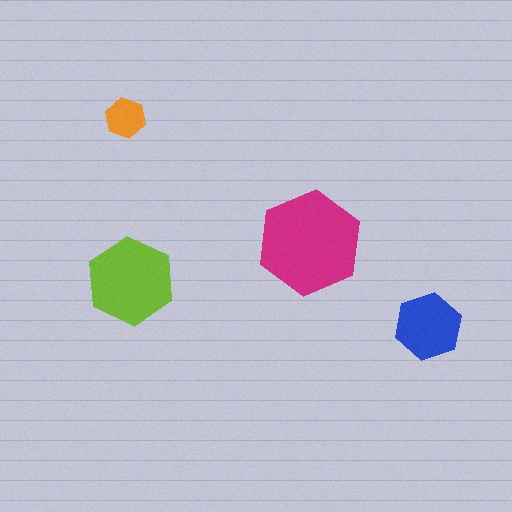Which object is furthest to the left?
The orange hexagon is leftmost.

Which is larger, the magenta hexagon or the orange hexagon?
The magenta one.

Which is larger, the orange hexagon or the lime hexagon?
The lime one.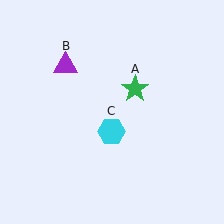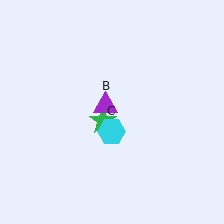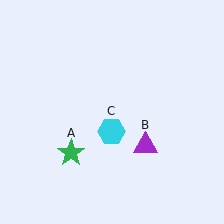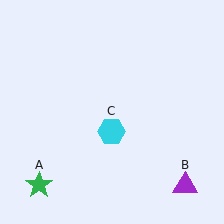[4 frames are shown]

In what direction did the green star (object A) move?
The green star (object A) moved down and to the left.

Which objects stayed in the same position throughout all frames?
Cyan hexagon (object C) remained stationary.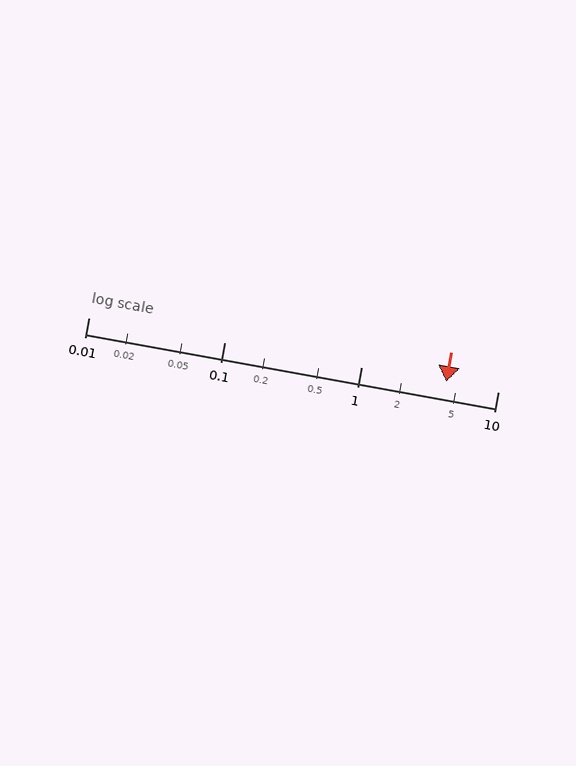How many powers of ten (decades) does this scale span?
The scale spans 3 decades, from 0.01 to 10.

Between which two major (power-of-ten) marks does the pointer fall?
The pointer is between 1 and 10.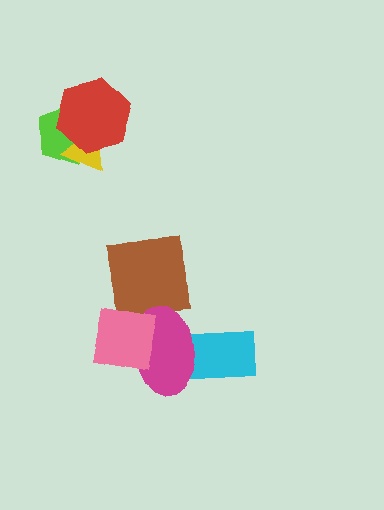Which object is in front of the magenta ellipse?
The pink square is in front of the magenta ellipse.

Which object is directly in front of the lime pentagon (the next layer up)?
The yellow triangle is directly in front of the lime pentagon.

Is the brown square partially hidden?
Yes, it is partially covered by another shape.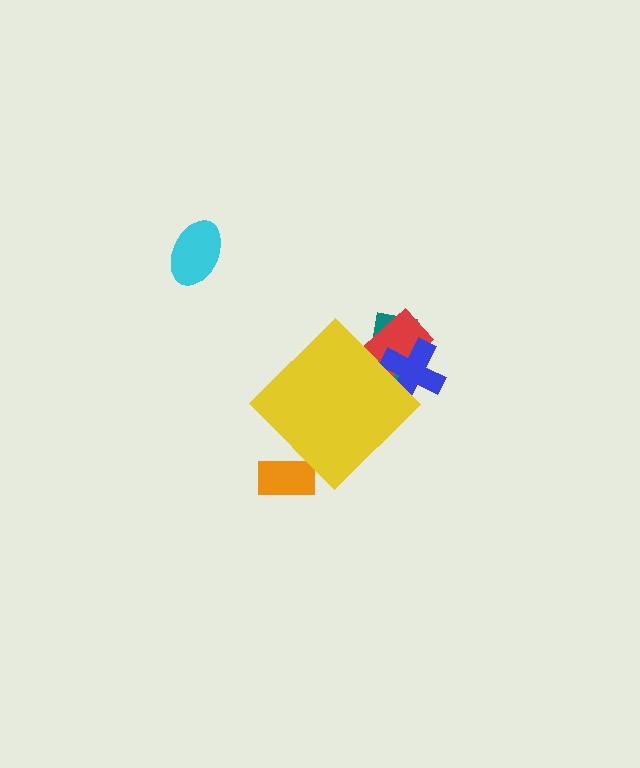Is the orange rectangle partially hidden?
Yes, the orange rectangle is partially hidden behind the yellow diamond.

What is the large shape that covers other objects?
A yellow diamond.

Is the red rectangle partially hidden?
Yes, the red rectangle is partially hidden behind the yellow diamond.